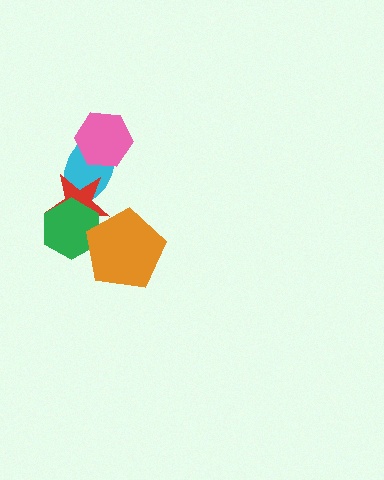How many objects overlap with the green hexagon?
2 objects overlap with the green hexagon.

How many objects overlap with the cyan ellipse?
2 objects overlap with the cyan ellipse.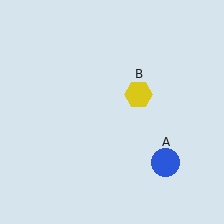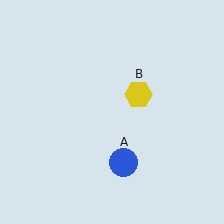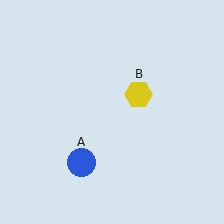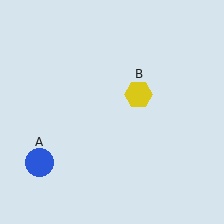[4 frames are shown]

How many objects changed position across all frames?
1 object changed position: blue circle (object A).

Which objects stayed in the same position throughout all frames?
Yellow hexagon (object B) remained stationary.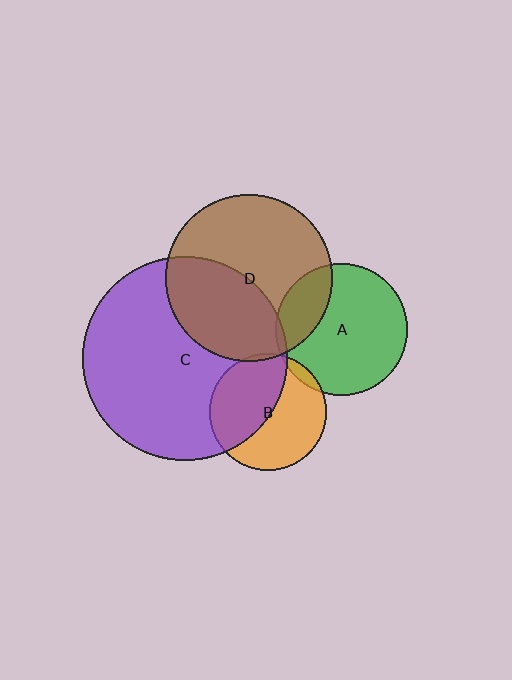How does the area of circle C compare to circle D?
Approximately 1.5 times.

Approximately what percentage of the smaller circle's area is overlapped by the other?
Approximately 25%.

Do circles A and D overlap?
Yes.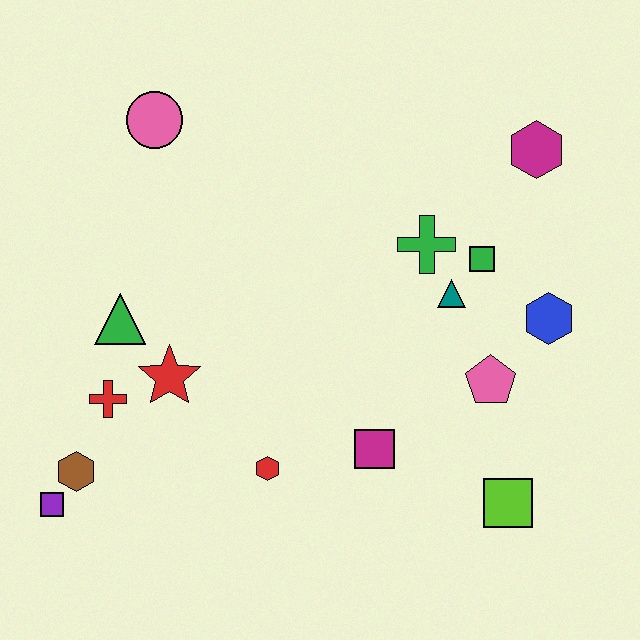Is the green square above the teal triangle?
Yes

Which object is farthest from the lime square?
The pink circle is farthest from the lime square.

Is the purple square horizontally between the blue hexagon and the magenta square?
No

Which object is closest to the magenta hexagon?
The green square is closest to the magenta hexagon.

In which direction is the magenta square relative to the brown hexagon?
The magenta square is to the right of the brown hexagon.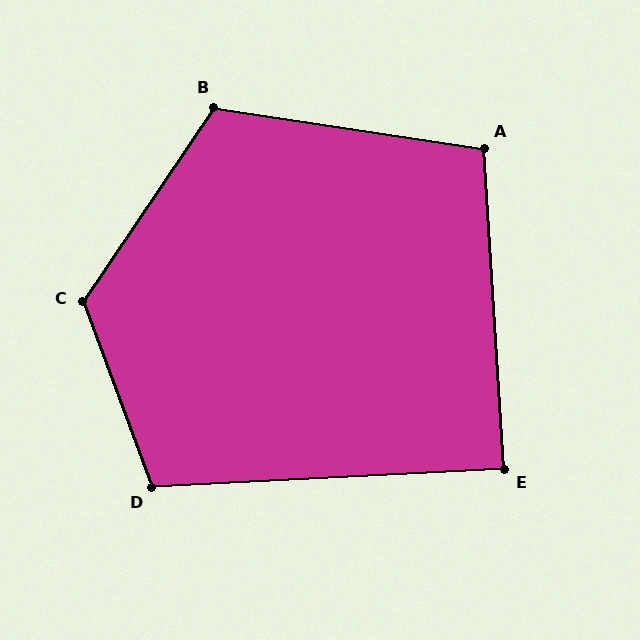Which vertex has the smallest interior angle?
E, at approximately 89 degrees.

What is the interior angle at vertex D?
Approximately 107 degrees (obtuse).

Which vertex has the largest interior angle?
C, at approximately 126 degrees.